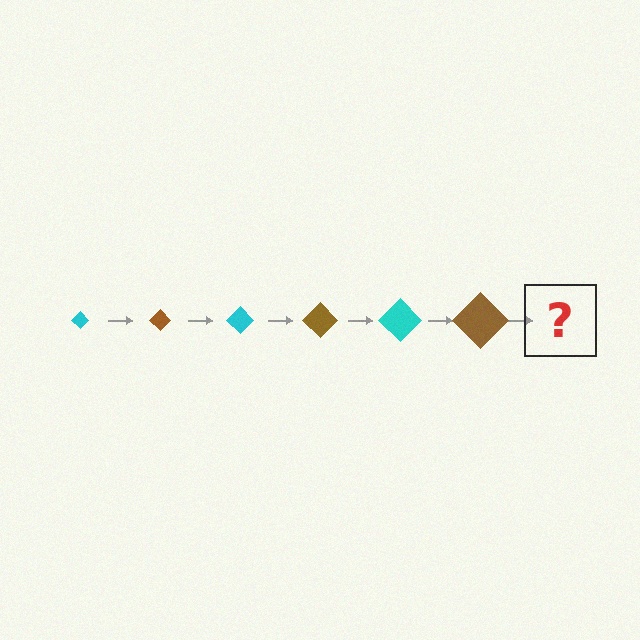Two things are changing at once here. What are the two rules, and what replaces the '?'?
The two rules are that the diamond grows larger each step and the color cycles through cyan and brown. The '?' should be a cyan diamond, larger than the previous one.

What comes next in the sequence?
The next element should be a cyan diamond, larger than the previous one.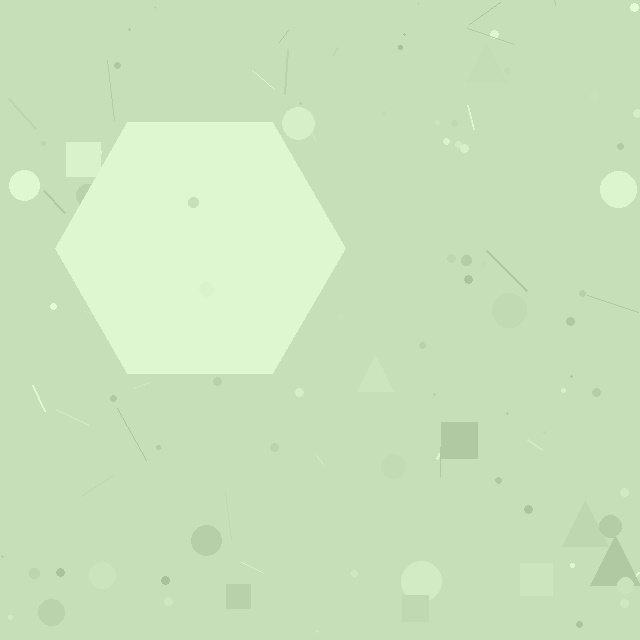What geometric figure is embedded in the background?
A hexagon is embedded in the background.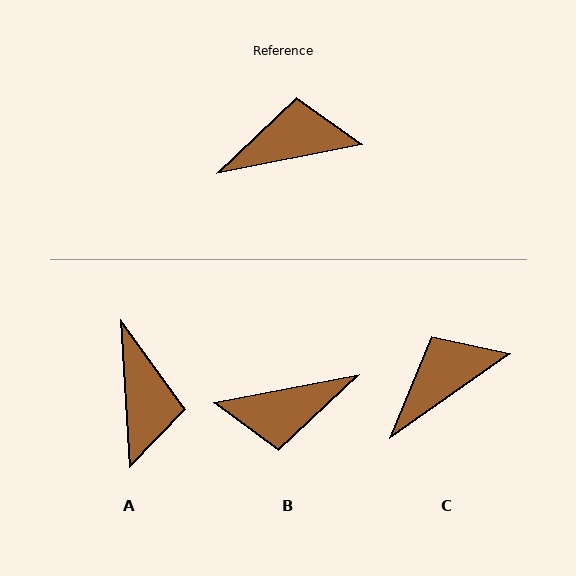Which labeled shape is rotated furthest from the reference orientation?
B, about 179 degrees away.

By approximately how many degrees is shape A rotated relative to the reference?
Approximately 98 degrees clockwise.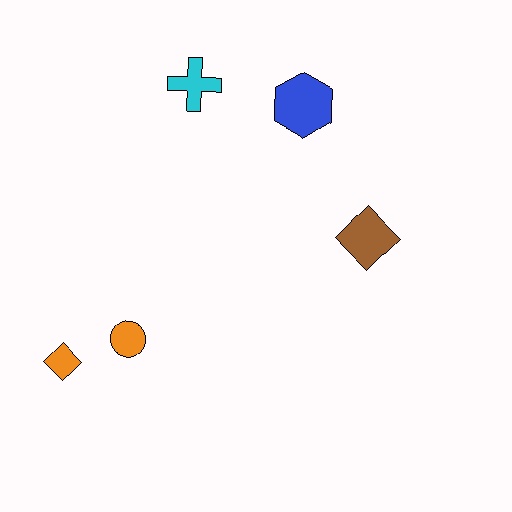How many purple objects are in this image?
There are no purple objects.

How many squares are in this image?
There are no squares.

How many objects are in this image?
There are 5 objects.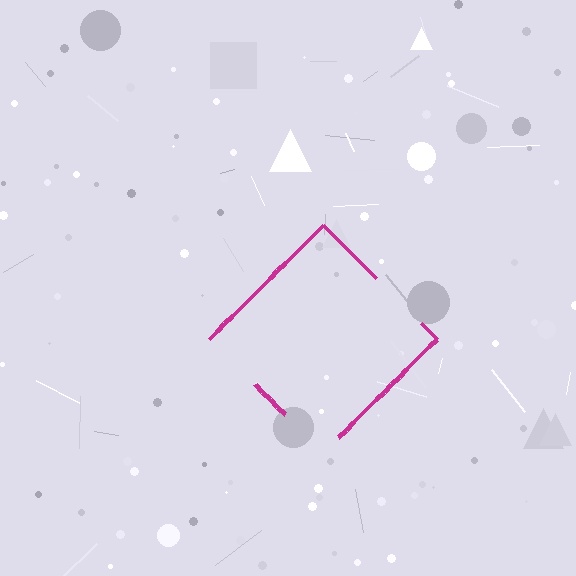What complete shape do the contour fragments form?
The contour fragments form a diamond.